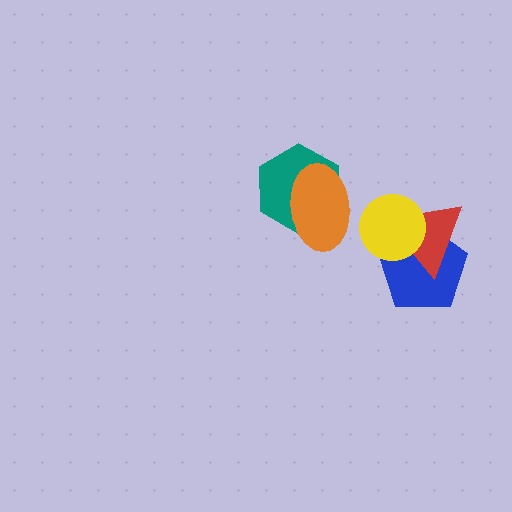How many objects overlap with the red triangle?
2 objects overlap with the red triangle.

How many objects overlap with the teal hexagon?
1 object overlaps with the teal hexagon.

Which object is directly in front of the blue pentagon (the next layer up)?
The red triangle is directly in front of the blue pentagon.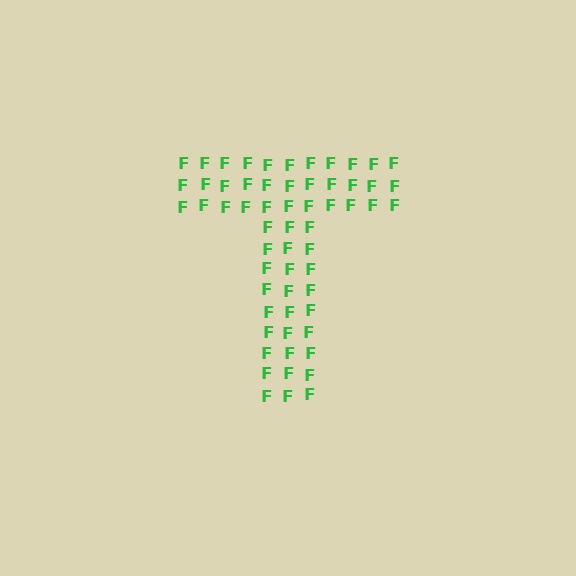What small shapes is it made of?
It is made of small letter F's.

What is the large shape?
The large shape is the letter T.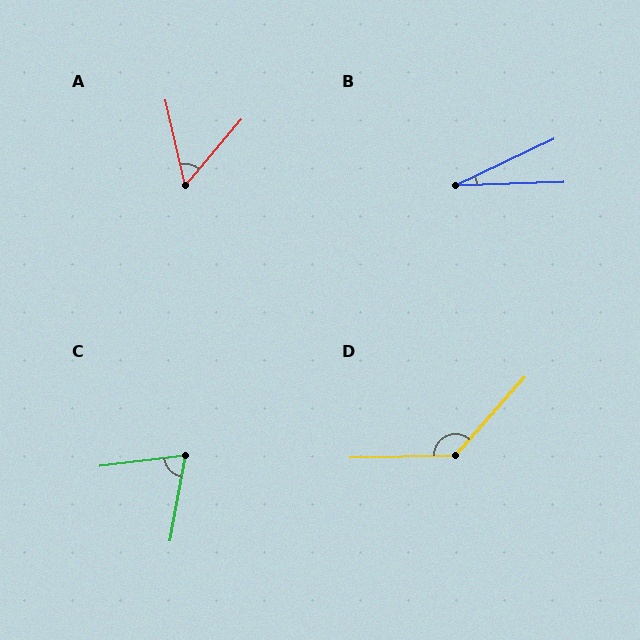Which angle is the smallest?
B, at approximately 23 degrees.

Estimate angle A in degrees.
Approximately 53 degrees.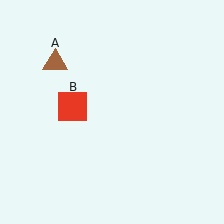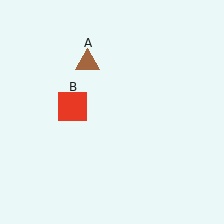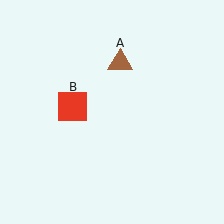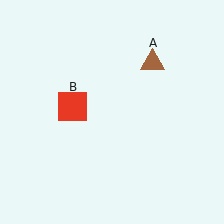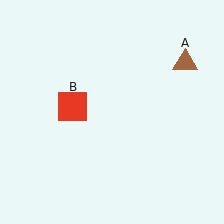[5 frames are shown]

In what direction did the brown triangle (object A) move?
The brown triangle (object A) moved right.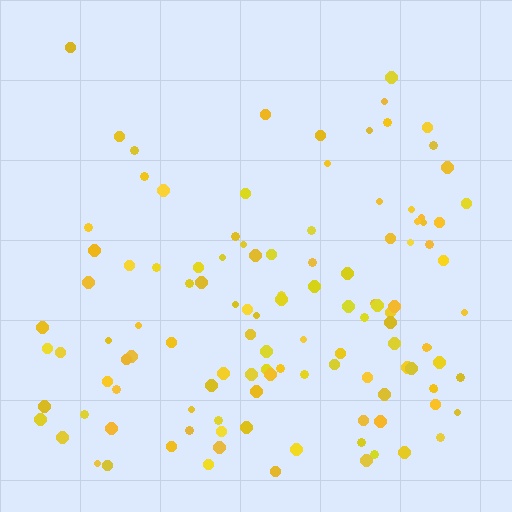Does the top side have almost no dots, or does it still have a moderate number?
Still a moderate number, just noticeably fewer than the bottom.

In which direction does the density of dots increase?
From top to bottom, with the bottom side densest.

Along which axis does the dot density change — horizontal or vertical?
Vertical.